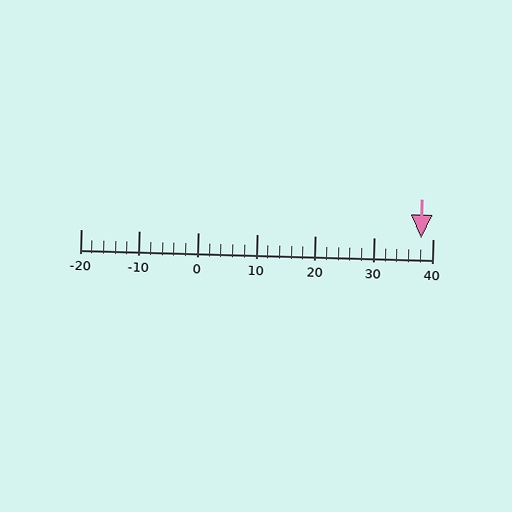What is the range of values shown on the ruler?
The ruler shows values from -20 to 40.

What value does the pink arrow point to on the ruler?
The pink arrow points to approximately 38.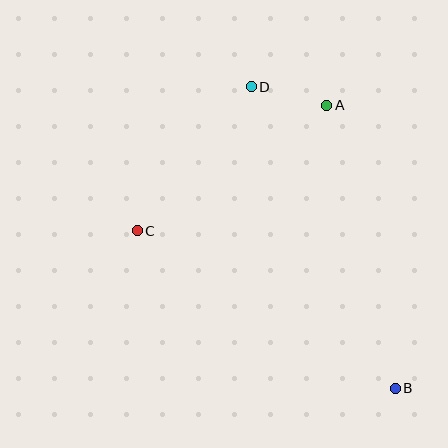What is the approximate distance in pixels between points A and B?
The distance between A and B is approximately 292 pixels.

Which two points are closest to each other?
Points A and D are closest to each other.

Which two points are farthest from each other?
Points B and D are farthest from each other.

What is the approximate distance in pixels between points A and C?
The distance between A and C is approximately 227 pixels.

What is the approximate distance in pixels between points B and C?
The distance between B and C is approximately 303 pixels.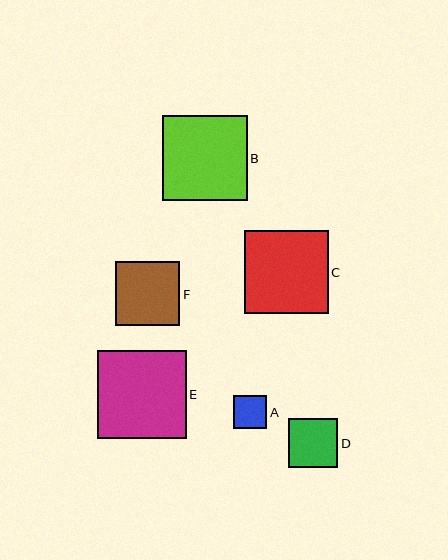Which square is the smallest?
Square A is the smallest with a size of approximately 33 pixels.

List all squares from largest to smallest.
From largest to smallest: E, B, C, F, D, A.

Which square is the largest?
Square E is the largest with a size of approximately 89 pixels.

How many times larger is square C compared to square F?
Square C is approximately 1.3 times the size of square F.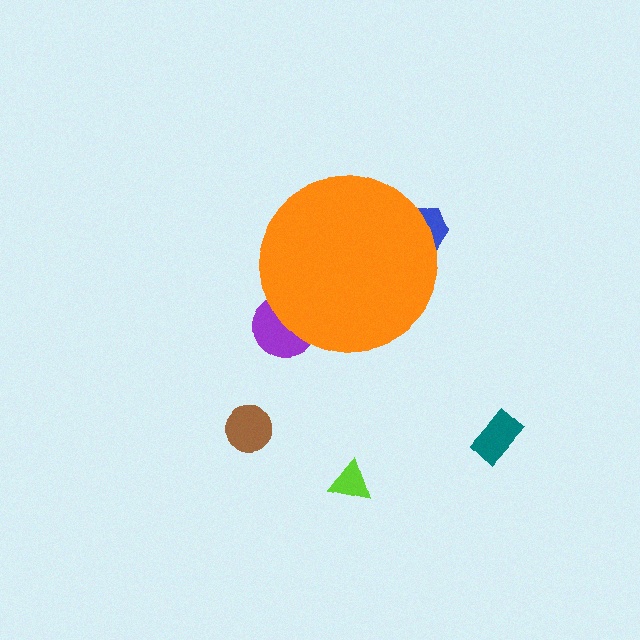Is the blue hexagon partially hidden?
Yes, the blue hexagon is partially hidden behind the orange circle.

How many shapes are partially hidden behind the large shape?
2 shapes are partially hidden.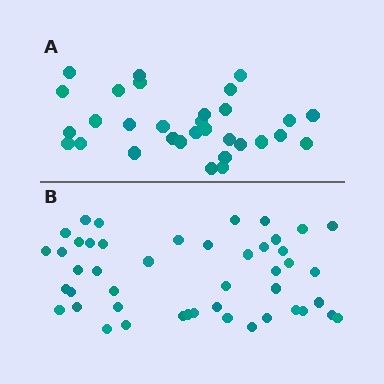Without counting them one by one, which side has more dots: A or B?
Region B (the bottom region) has more dots.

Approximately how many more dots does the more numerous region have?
Region B has approximately 15 more dots than region A.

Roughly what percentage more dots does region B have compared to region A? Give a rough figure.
About 50% more.